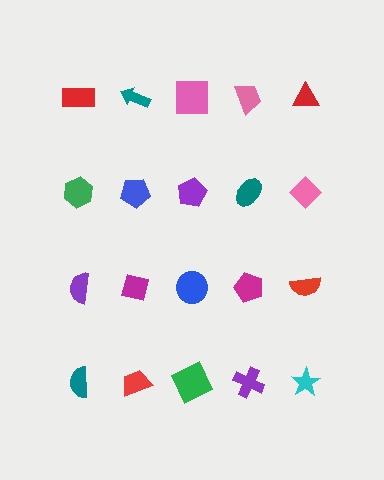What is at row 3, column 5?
A red semicircle.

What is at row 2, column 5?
A pink diamond.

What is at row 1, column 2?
A teal arrow.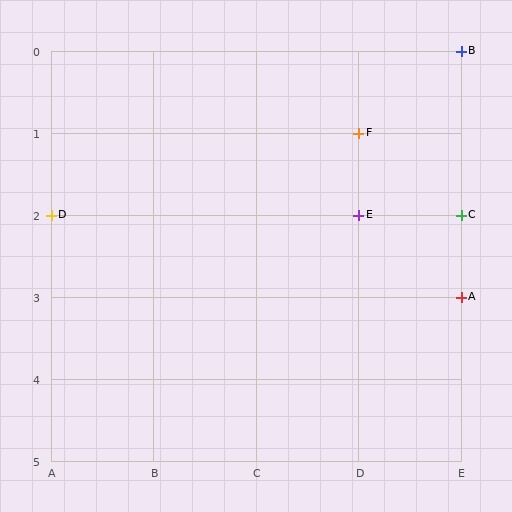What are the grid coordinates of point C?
Point C is at grid coordinates (E, 2).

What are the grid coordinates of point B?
Point B is at grid coordinates (E, 0).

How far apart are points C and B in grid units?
Points C and B are 2 rows apart.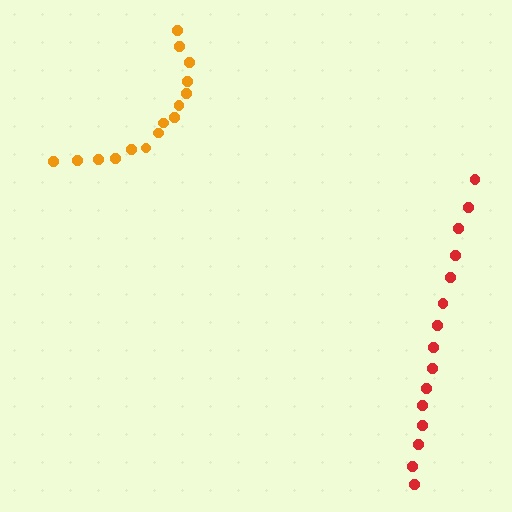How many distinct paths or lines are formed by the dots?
There are 2 distinct paths.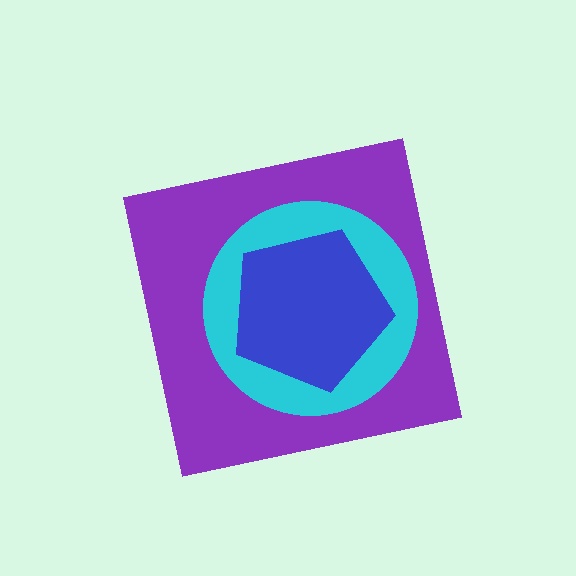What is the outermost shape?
The purple square.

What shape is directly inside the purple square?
The cyan circle.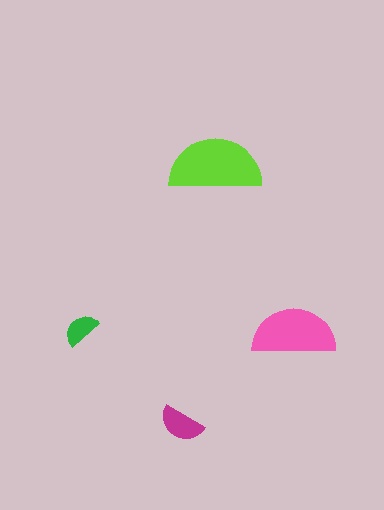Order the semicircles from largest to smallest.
the lime one, the pink one, the magenta one, the green one.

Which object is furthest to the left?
The green semicircle is leftmost.